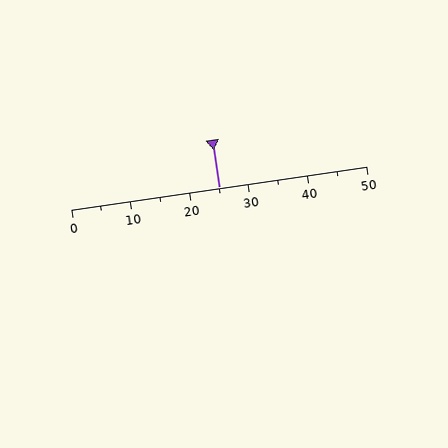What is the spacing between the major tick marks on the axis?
The major ticks are spaced 10 apart.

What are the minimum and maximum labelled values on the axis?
The axis runs from 0 to 50.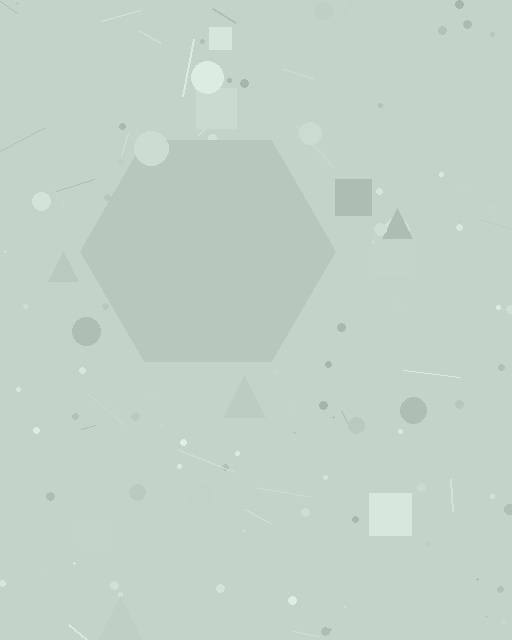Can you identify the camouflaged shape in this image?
The camouflaged shape is a hexagon.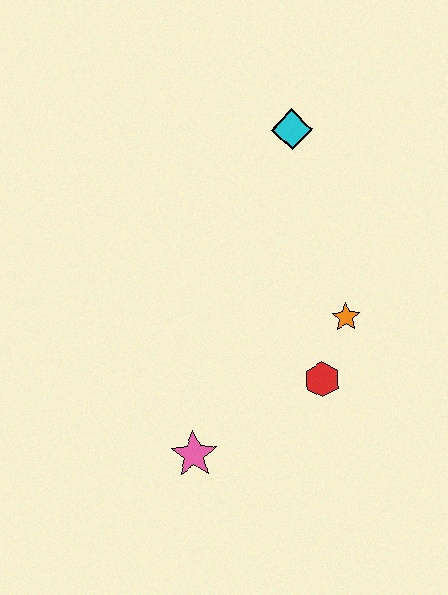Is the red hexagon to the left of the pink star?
No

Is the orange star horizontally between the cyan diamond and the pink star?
No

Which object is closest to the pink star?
The red hexagon is closest to the pink star.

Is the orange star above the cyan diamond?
No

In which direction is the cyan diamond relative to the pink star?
The cyan diamond is above the pink star.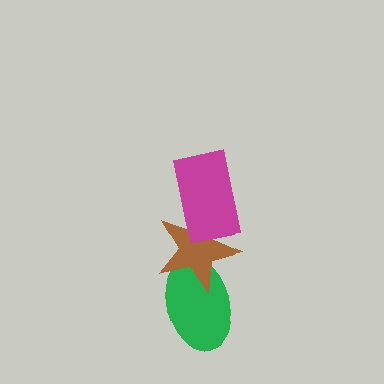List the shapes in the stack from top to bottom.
From top to bottom: the magenta rectangle, the brown star, the green ellipse.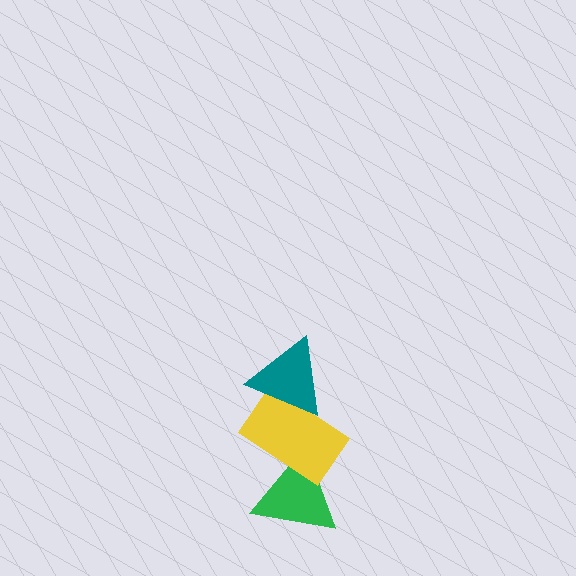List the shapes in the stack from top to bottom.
From top to bottom: the teal triangle, the yellow rectangle, the green triangle.